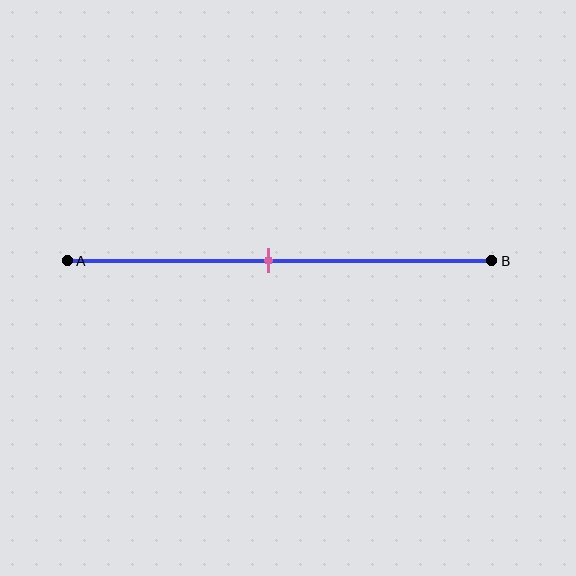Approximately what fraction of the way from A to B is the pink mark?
The pink mark is approximately 45% of the way from A to B.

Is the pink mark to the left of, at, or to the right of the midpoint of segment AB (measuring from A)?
The pink mark is approximately at the midpoint of segment AB.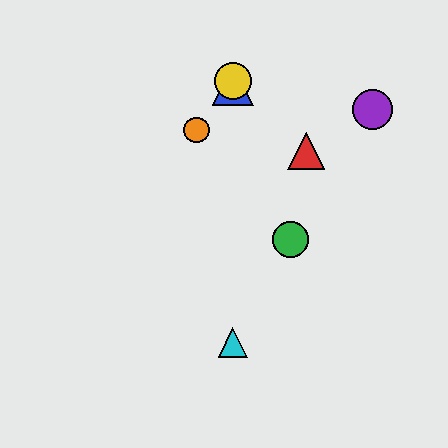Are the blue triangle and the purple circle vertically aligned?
No, the blue triangle is at x≈233 and the purple circle is at x≈372.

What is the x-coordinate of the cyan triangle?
The cyan triangle is at x≈233.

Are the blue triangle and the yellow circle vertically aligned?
Yes, both are at x≈233.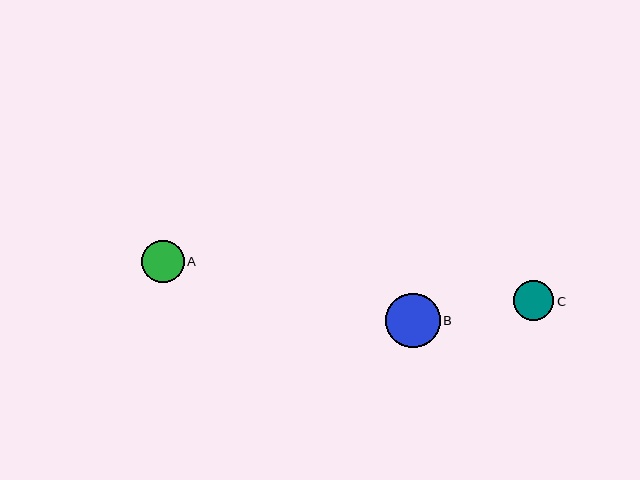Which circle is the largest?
Circle B is the largest with a size of approximately 54 pixels.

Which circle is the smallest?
Circle C is the smallest with a size of approximately 40 pixels.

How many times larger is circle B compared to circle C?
Circle B is approximately 1.4 times the size of circle C.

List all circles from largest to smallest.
From largest to smallest: B, A, C.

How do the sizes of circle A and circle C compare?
Circle A and circle C are approximately the same size.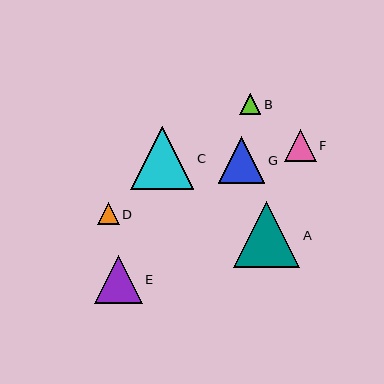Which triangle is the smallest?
Triangle B is the smallest with a size of approximately 21 pixels.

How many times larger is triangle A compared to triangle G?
Triangle A is approximately 1.4 times the size of triangle G.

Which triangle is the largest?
Triangle A is the largest with a size of approximately 66 pixels.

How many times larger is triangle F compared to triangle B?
Triangle F is approximately 1.5 times the size of triangle B.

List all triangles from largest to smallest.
From largest to smallest: A, C, E, G, F, D, B.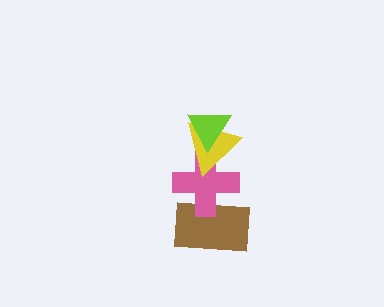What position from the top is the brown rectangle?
The brown rectangle is 4th from the top.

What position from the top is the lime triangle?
The lime triangle is 1st from the top.